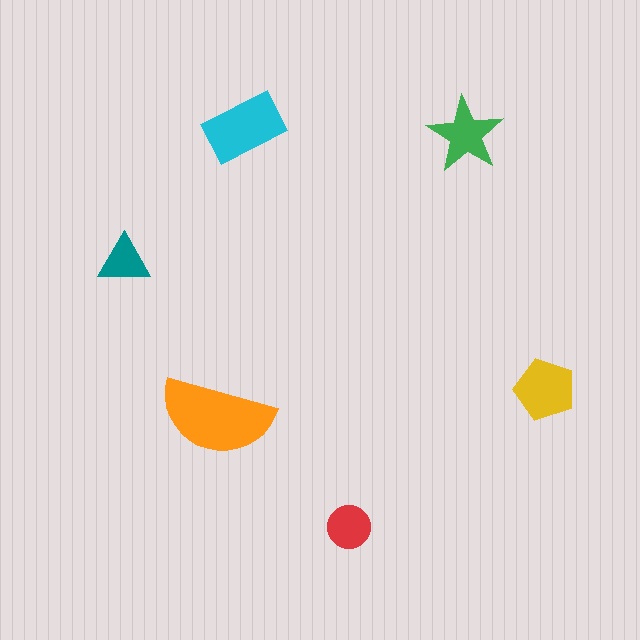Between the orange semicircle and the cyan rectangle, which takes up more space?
The orange semicircle.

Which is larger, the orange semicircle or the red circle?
The orange semicircle.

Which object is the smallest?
The teal triangle.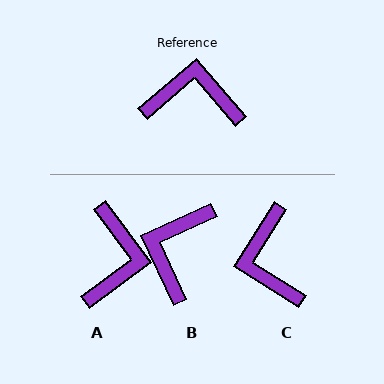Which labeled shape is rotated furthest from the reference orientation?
C, about 108 degrees away.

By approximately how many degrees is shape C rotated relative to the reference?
Approximately 108 degrees counter-clockwise.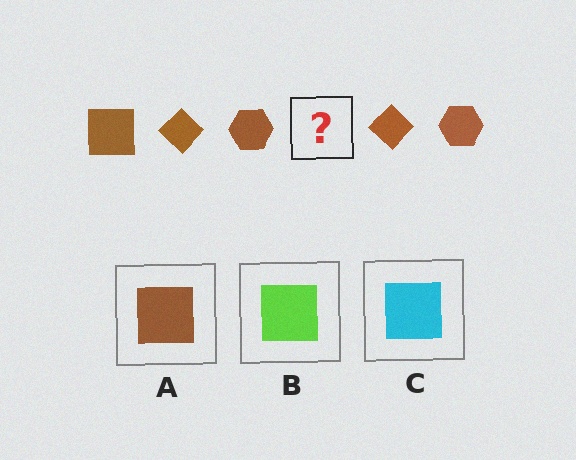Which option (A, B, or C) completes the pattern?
A.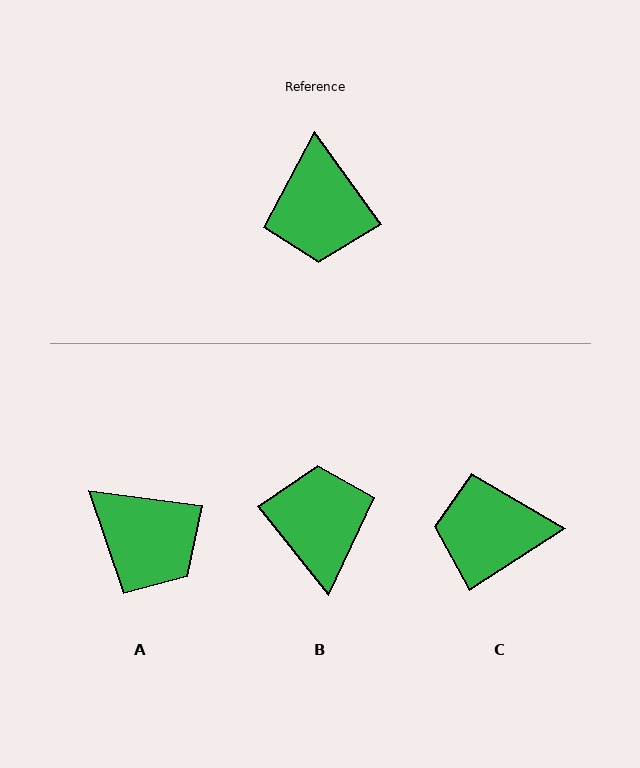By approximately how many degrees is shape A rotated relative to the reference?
Approximately 47 degrees counter-clockwise.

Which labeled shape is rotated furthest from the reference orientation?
B, about 177 degrees away.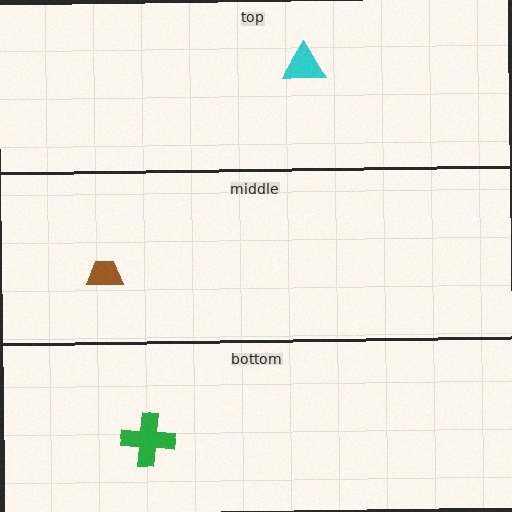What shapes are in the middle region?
The brown trapezoid.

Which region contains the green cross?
The bottom region.